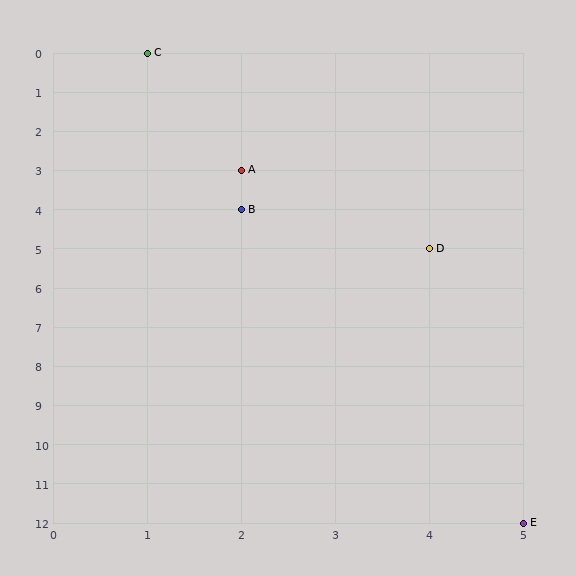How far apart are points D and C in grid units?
Points D and C are 3 columns and 5 rows apart (about 5.8 grid units diagonally).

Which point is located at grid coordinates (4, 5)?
Point D is at (4, 5).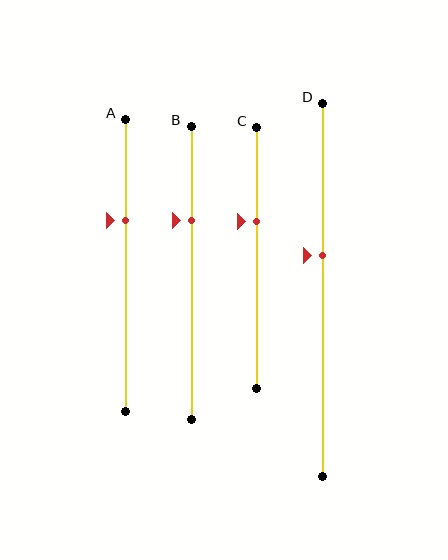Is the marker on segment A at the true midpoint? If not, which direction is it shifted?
No, the marker on segment A is shifted upward by about 16% of the segment length.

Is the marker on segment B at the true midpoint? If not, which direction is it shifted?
No, the marker on segment B is shifted upward by about 18% of the segment length.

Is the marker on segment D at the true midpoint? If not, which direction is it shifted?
No, the marker on segment D is shifted upward by about 9% of the segment length.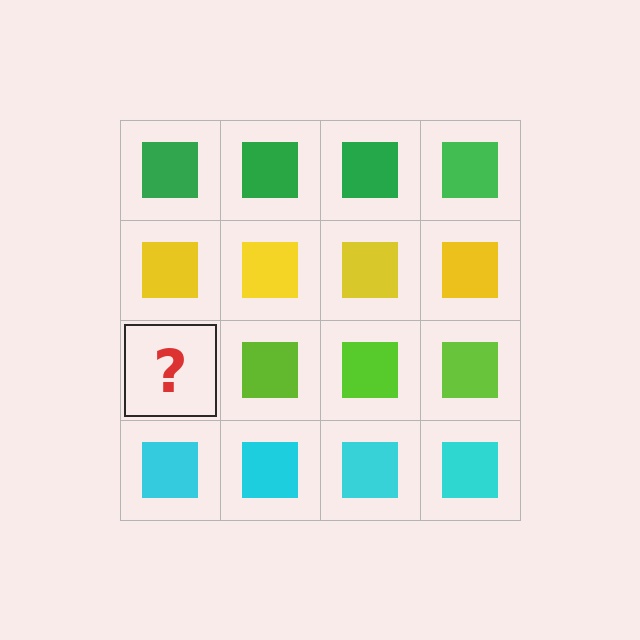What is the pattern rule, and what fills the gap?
The rule is that each row has a consistent color. The gap should be filled with a lime square.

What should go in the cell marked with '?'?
The missing cell should contain a lime square.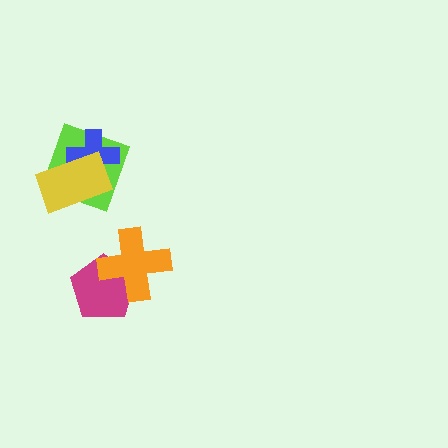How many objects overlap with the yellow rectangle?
2 objects overlap with the yellow rectangle.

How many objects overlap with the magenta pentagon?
1 object overlaps with the magenta pentagon.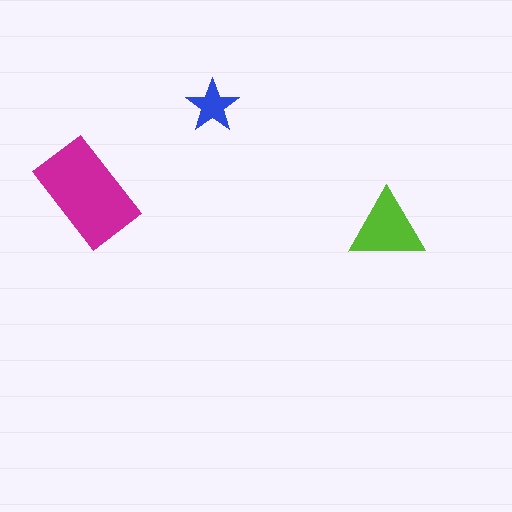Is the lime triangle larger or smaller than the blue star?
Larger.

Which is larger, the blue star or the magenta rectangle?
The magenta rectangle.